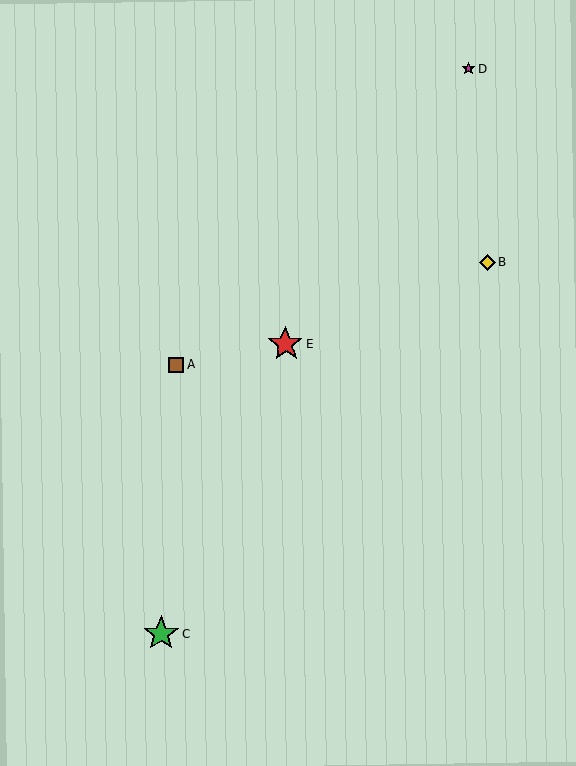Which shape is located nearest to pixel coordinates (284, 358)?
The red star (labeled E) at (286, 344) is nearest to that location.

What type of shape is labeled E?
Shape E is a red star.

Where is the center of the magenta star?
The center of the magenta star is at (469, 69).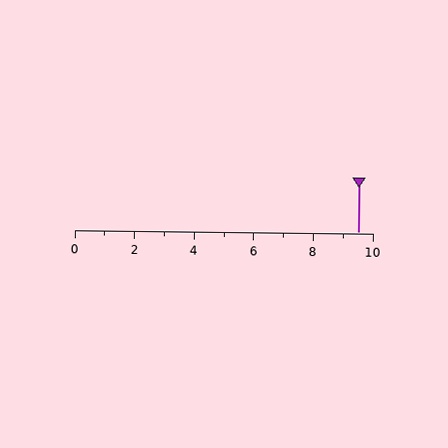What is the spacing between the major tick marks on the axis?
The major ticks are spaced 2 apart.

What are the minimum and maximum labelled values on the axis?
The axis runs from 0 to 10.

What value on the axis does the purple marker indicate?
The marker indicates approximately 9.5.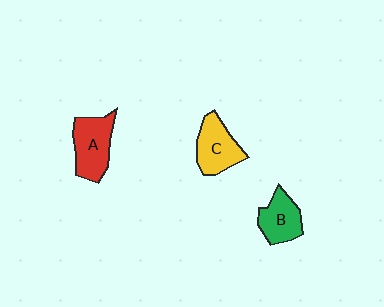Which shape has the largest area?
Shape A (red).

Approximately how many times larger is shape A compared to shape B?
Approximately 1.3 times.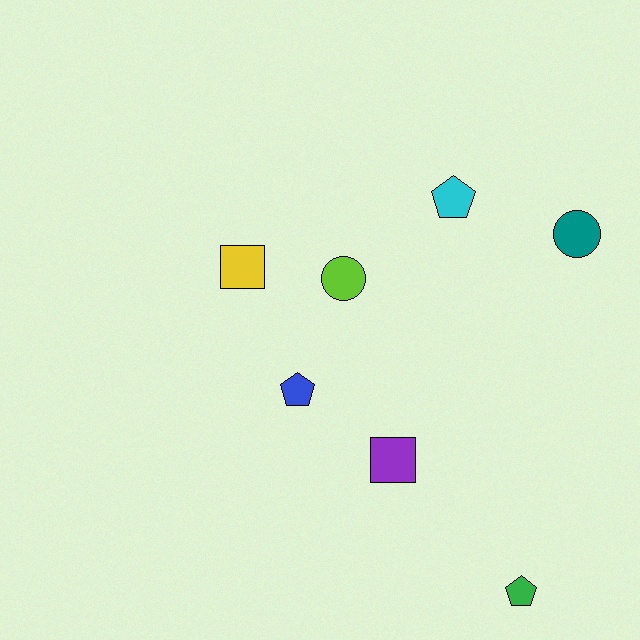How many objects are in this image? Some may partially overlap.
There are 7 objects.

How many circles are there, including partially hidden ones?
There are 2 circles.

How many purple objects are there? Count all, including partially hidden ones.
There is 1 purple object.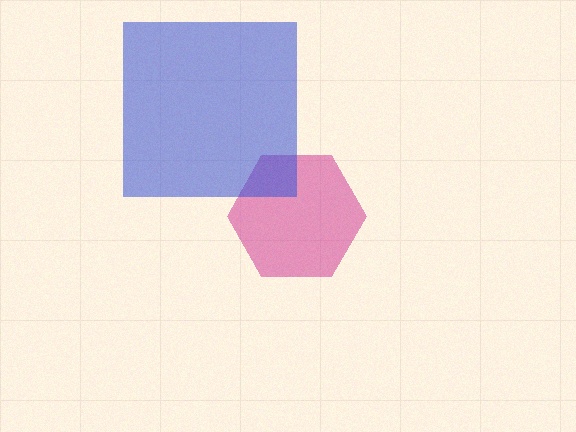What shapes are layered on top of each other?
The layered shapes are: a magenta hexagon, a blue square.